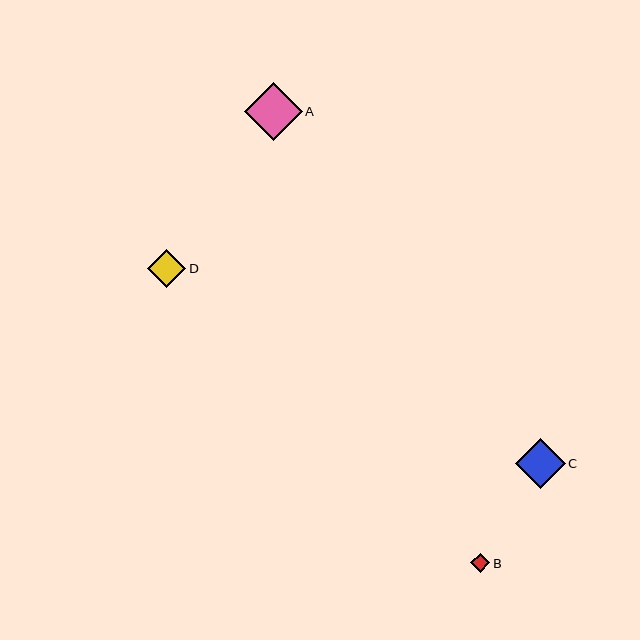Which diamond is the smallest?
Diamond B is the smallest with a size of approximately 19 pixels.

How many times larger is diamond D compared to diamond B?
Diamond D is approximately 2.0 times the size of diamond B.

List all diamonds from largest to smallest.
From largest to smallest: A, C, D, B.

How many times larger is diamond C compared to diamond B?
Diamond C is approximately 2.6 times the size of diamond B.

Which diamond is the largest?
Diamond A is the largest with a size of approximately 58 pixels.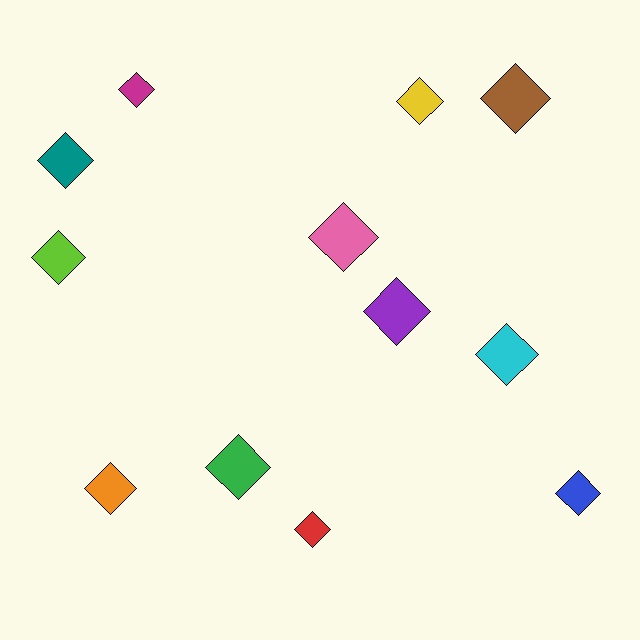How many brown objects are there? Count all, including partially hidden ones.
There is 1 brown object.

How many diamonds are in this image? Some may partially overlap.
There are 12 diamonds.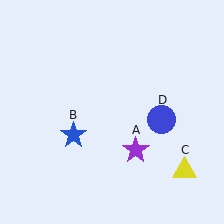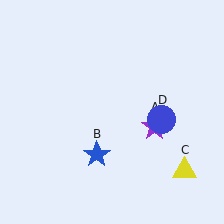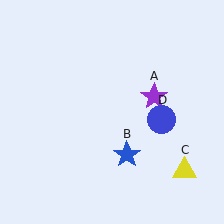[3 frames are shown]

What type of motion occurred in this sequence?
The purple star (object A), blue star (object B) rotated counterclockwise around the center of the scene.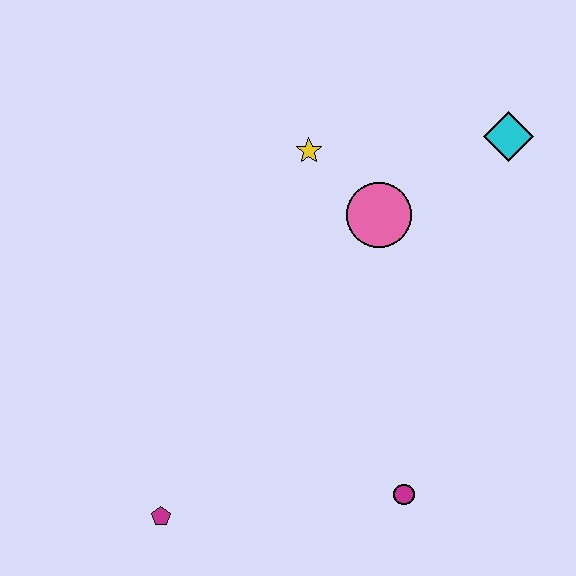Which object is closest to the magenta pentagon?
The magenta circle is closest to the magenta pentagon.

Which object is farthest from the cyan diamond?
The magenta pentagon is farthest from the cyan diamond.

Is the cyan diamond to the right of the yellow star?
Yes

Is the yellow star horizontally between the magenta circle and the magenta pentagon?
Yes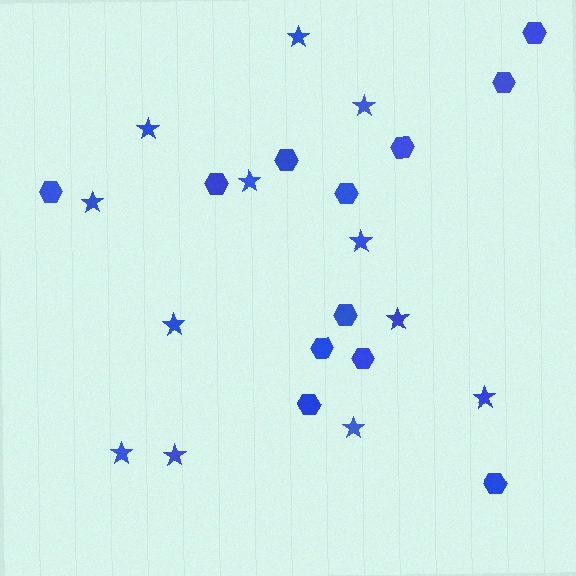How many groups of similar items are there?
There are 2 groups: one group of hexagons (12) and one group of stars (12).